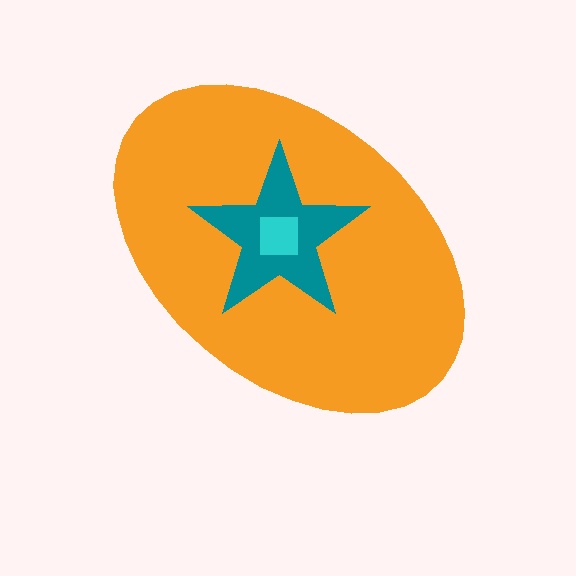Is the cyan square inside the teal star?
Yes.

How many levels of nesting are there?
3.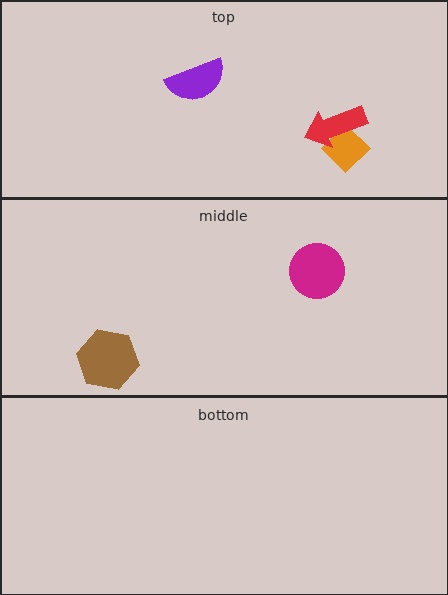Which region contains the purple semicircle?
The top region.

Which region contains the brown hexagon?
The middle region.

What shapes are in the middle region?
The magenta circle, the brown hexagon.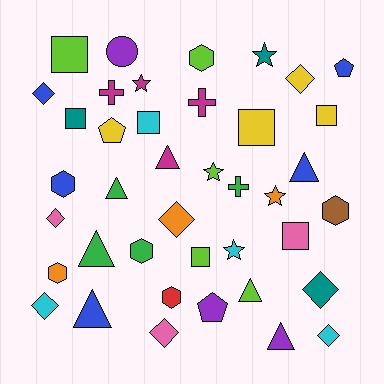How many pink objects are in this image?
There are 3 pink objects.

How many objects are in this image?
There are 40 objects.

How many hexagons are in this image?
There are 6 hexagons.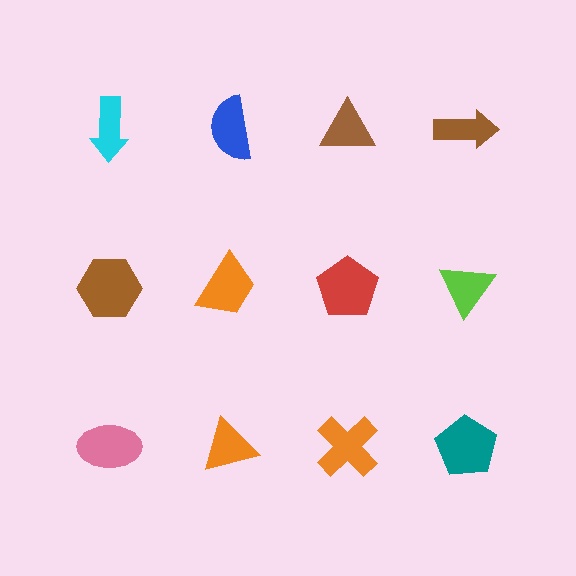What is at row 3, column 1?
A pink ellipse.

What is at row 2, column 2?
An orange trapezoid.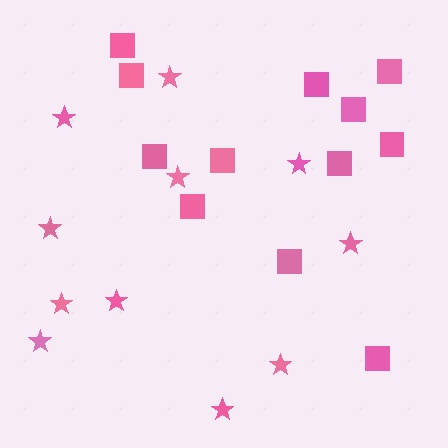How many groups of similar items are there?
There are 2 groups: one group of stars (11) and one group of squares (12).